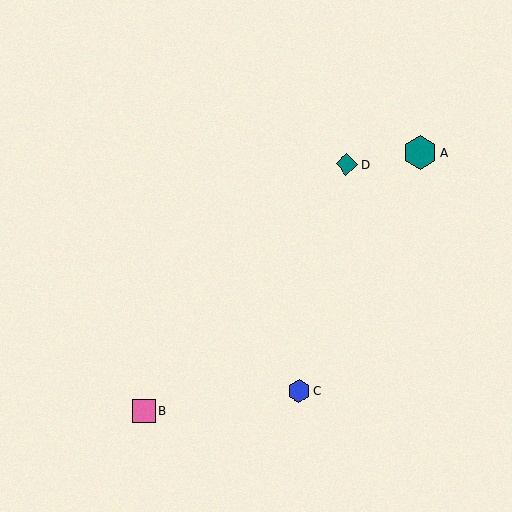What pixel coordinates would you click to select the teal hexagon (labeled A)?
Click at (420, 152) to select the teal hexagon A.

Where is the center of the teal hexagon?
The center of the teal hexagon is at (420, 152).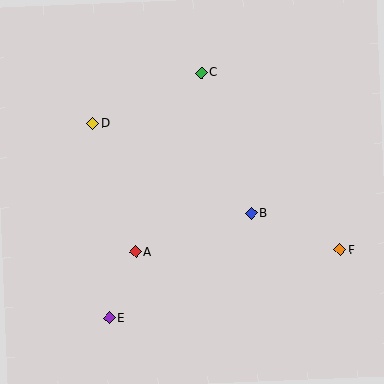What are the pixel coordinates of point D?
Point D is at (93, 124).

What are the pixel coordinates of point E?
Point E is at (109, 318).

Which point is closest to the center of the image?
Point B at (251, 213) is closest to the center.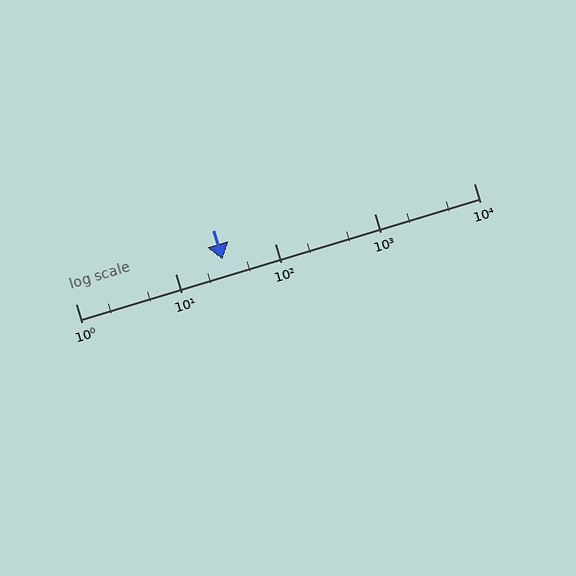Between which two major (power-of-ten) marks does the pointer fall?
The pointer is between 10 and 100.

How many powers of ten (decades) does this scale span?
The scale spans 4 decades, from 1 to 10000.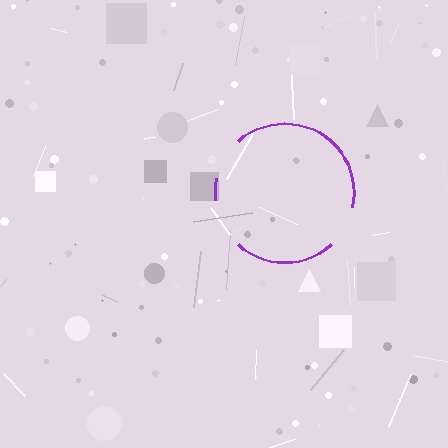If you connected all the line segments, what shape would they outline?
They would outline a circle.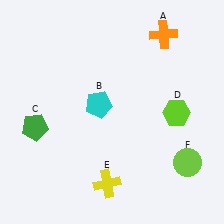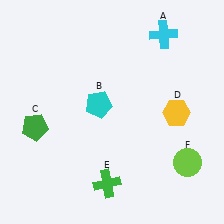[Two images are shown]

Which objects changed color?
A changed from orange to cyan. D changed from lime to yellow. E changed from yellow to green.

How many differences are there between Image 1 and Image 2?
There are 3 differences between the two images.